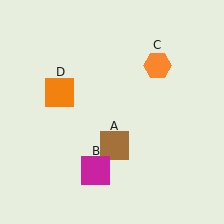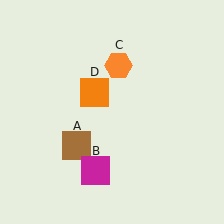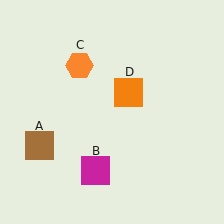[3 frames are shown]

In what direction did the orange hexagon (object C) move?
The orange hexagon (object C) moved left.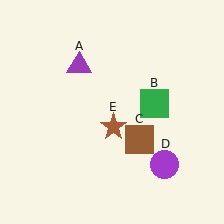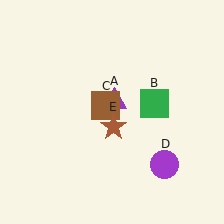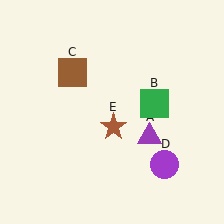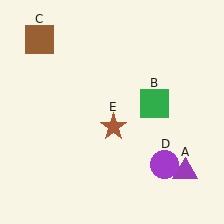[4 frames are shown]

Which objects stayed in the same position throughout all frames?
Green square (object B) and purple circle (object D) and brown star (object E) remained stationary.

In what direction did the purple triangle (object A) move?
The purple triangle (object A) moved down and to the right.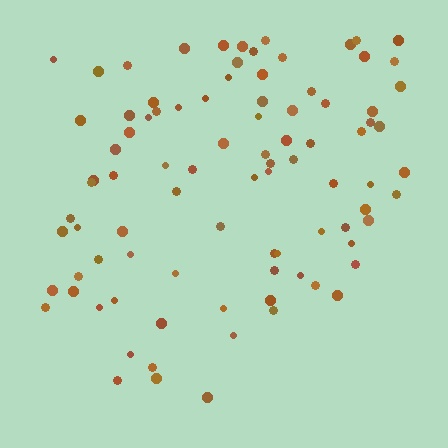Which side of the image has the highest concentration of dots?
The top.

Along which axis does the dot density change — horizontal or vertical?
Vertical.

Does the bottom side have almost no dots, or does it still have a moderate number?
Still a moderate number, just noticeably fewer than the top.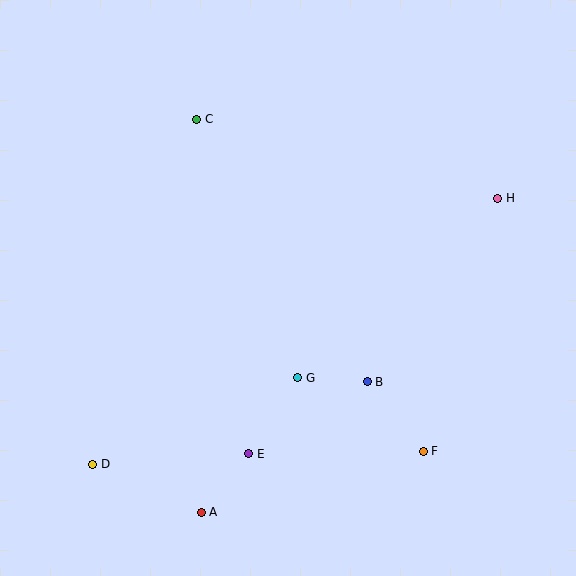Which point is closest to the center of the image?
Point G at (298, 378) is closest to the center.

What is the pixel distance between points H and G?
The distance between H and G is 269 pixels.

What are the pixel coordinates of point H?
Point H is at (498, 198).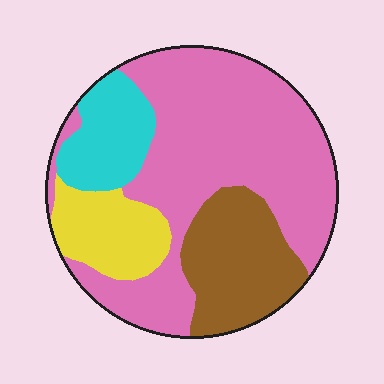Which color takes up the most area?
Pink, at roughly 55%.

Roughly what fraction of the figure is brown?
Brown covers 20% of the figure.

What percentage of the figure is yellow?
Yellow covers roughly 15% of the figure.